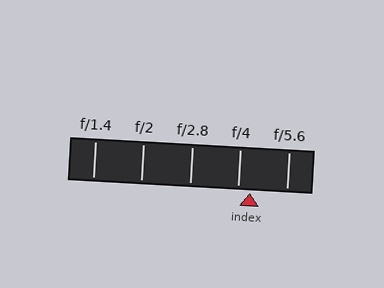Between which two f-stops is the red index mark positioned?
The index mark is between f/4 and f/5.6.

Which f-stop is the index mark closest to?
The index mark is closest to f/4.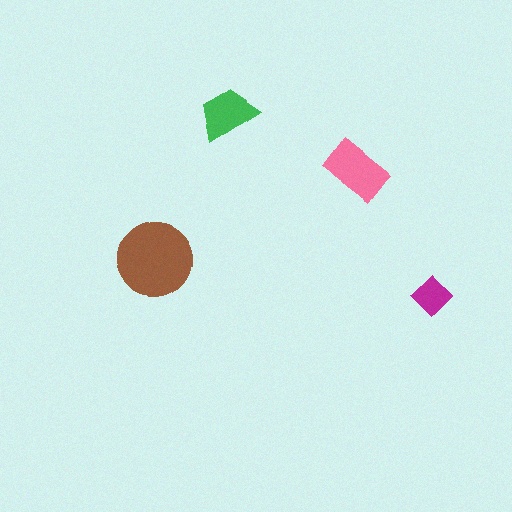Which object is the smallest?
The magenta diamond.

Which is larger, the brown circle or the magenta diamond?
The brown circle.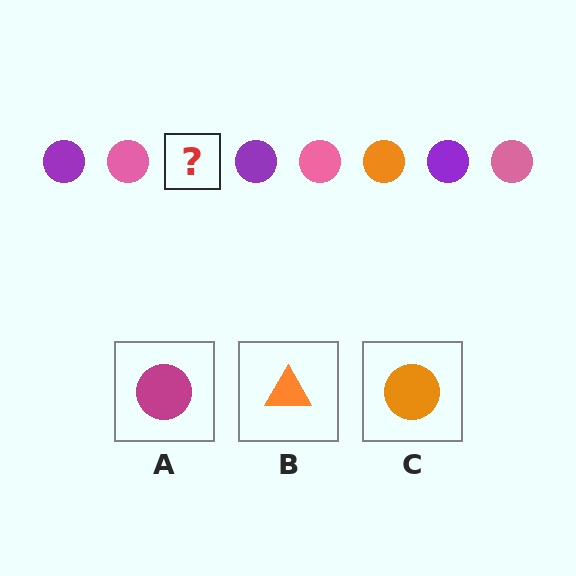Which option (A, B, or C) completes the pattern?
C.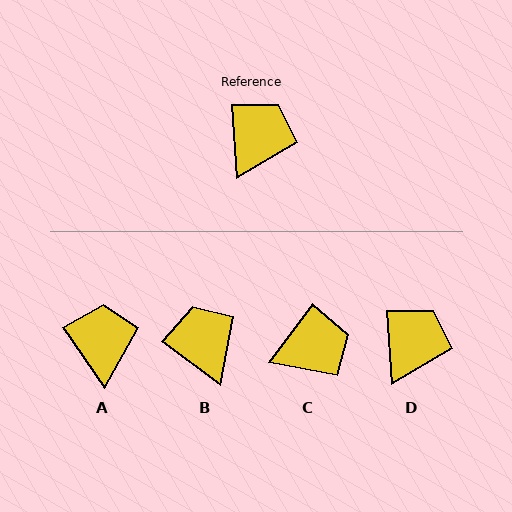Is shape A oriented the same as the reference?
No, it is off by about 30 degrees.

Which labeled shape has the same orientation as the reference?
D.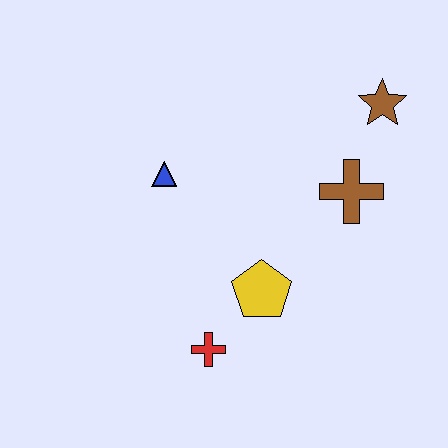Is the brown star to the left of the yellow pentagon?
No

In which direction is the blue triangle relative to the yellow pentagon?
The blue triangle is above the yellow pentagon.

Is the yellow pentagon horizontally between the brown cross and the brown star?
No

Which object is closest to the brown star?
The brown cross is closest to the brown star.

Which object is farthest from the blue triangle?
The brown star is farthest from the blue triangle.